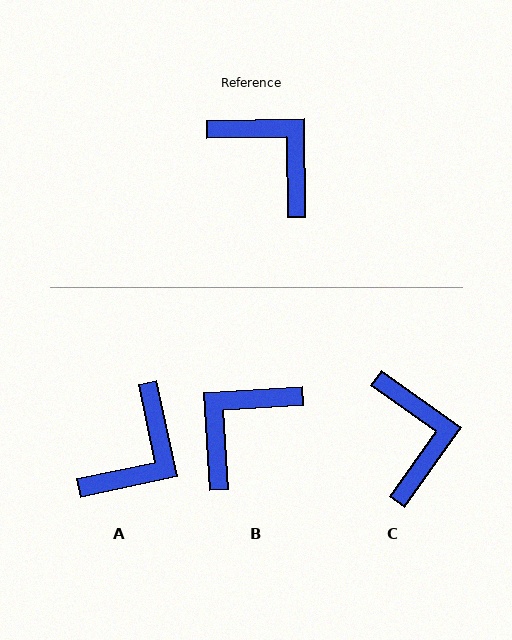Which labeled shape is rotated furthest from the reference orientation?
B, about 93 degrees away.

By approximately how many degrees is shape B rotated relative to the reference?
Approximately 93 degrees counter-clockwise.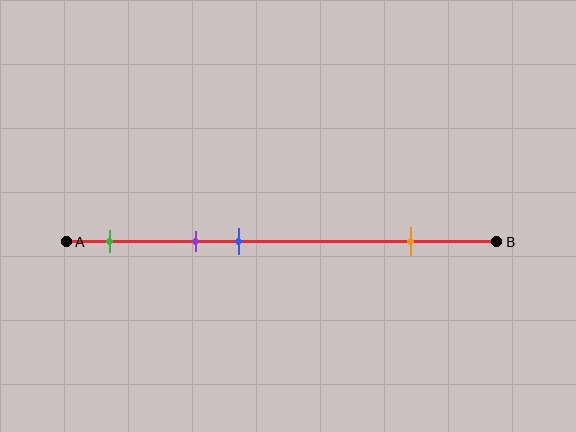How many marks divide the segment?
There are 4 marks dividing the segment.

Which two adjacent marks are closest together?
The purple and blue marks are the closest adjacent pair.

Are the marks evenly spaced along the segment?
No, the marks are not evenly spaced.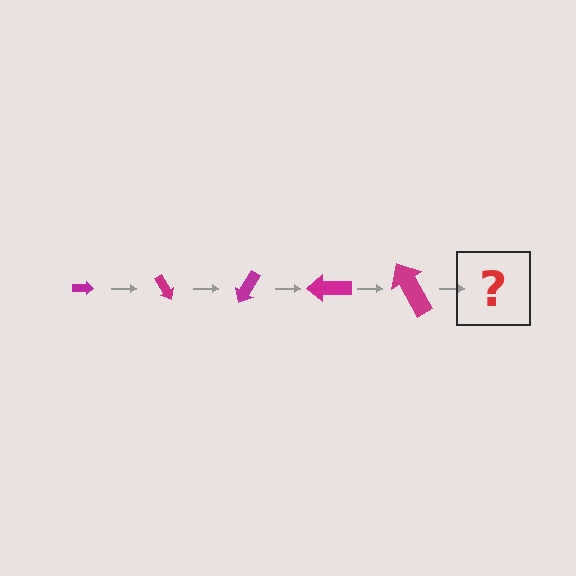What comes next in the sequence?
The next element should be an arrow, larger than the previous one and rotated 300 degrees from the start.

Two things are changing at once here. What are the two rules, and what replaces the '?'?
The two rules are that the arrow grows larger each step and it rotates 60 degrees each step. The '?' should be an arrow, larger than the previous one and rotated 300 degrees from the start.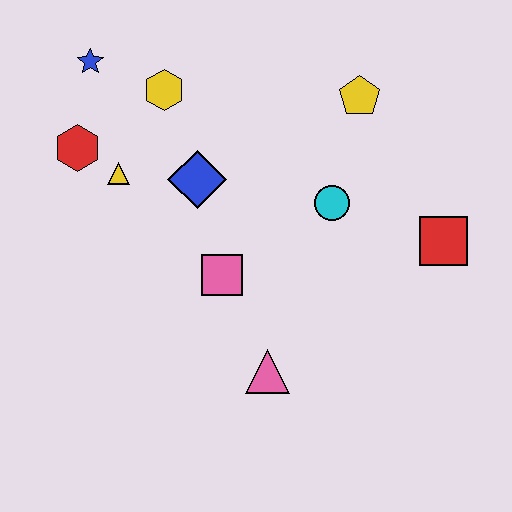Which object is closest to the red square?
The cyan circle is closest to the red square.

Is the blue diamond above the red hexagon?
No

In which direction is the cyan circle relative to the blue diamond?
The cyan circle is to the right of the blue diamond.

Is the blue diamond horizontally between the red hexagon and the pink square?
Yes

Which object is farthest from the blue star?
The red square is farthest from the blue star.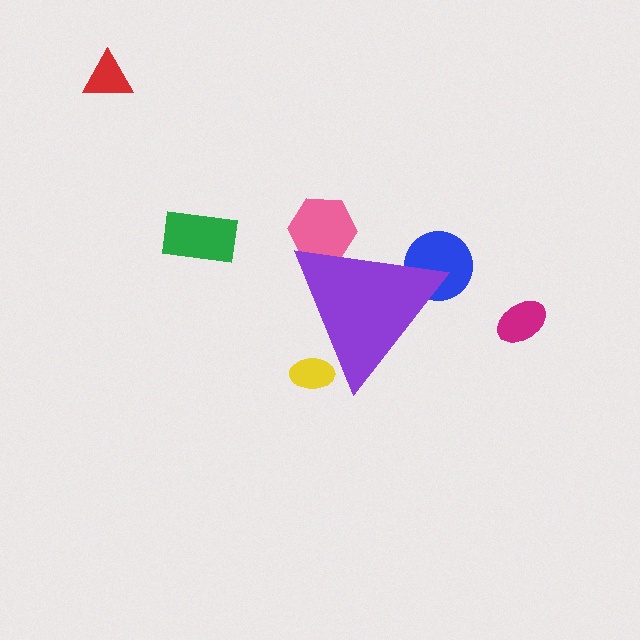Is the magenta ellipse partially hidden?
No, the magenta ellipse is fully visible.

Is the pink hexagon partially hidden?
Yes, the pink hexagon is partially hidden behind the purple triangle.